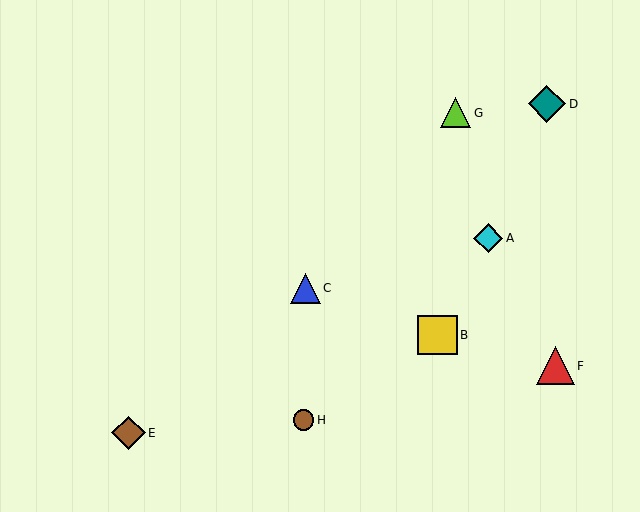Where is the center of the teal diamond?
The center of the teal diamond is at (547, 104).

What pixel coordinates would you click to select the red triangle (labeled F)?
Click at (555, 366) to select the red triangle F.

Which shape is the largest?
The yellow square (labeled B) is the largest.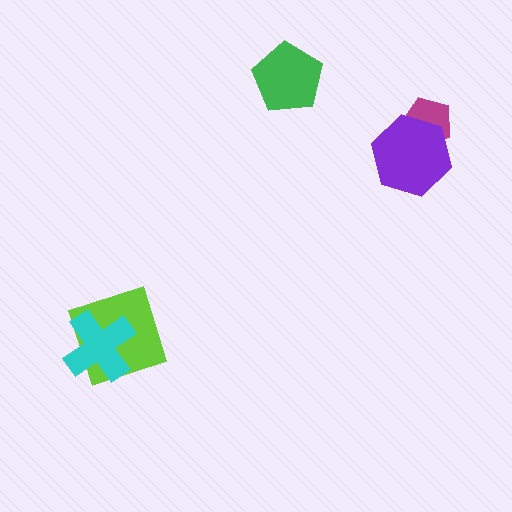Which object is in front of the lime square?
The cyan cross is in front of the lime square.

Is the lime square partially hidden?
Yes, it is partially covered by another shape.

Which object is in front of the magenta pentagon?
The purple hexagon is in front of the magenta pentagon.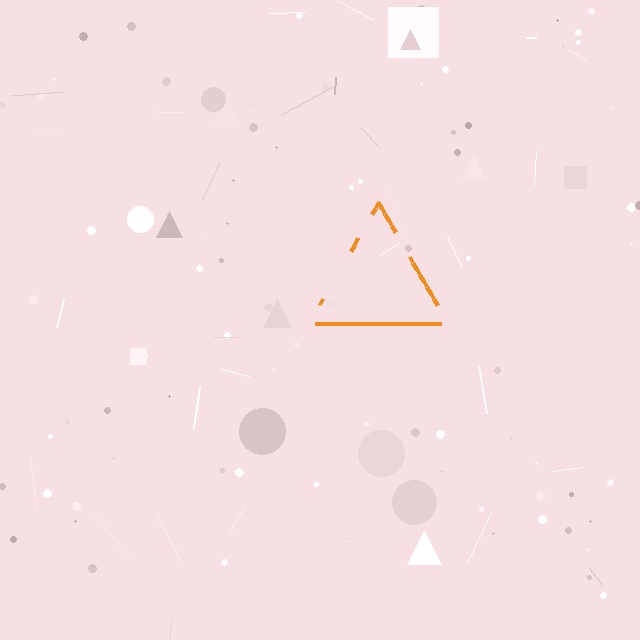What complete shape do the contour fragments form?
The contour fragments form a triangle.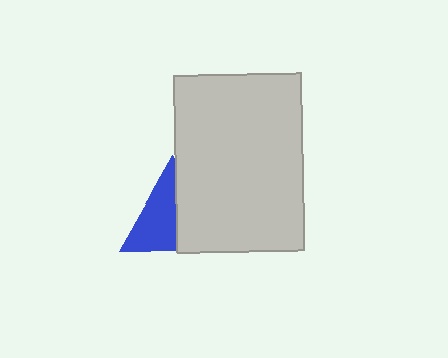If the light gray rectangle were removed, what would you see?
You would see the complete blue triangle.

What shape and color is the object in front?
The object in front is a light gray rectangle.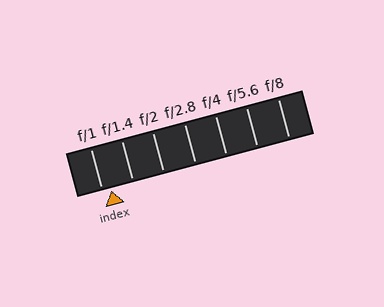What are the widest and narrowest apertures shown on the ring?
The widest aperture shown is f/1 and the narrowest is f/8.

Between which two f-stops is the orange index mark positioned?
The index mark is between f/1 and f/1.4.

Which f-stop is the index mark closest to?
The index mark is closest to f/1.